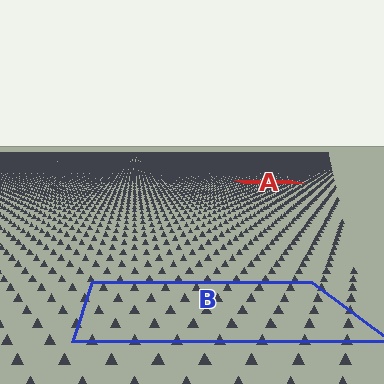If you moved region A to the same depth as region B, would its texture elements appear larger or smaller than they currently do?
They would appear larger. At a closer depth, the same texture elements are projected at a bigger on-screen size.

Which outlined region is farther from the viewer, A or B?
Region A is farther from the viewer — the texture elements inside it appear smaller and more densely packed.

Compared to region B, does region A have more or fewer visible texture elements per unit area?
Region A has more texture elements per unit area — they are packed more densely because it is farther away.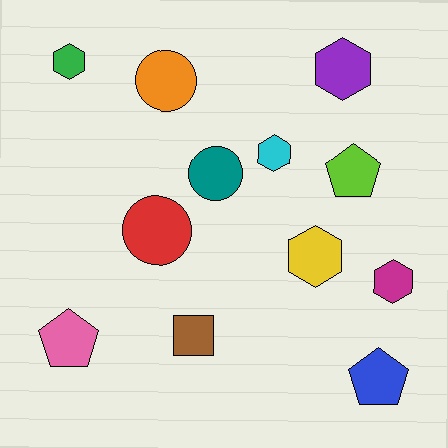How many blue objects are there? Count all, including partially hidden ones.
There is 1 blue object.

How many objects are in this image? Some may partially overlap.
There are 12 objects.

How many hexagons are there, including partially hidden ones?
There are 5 hexagons.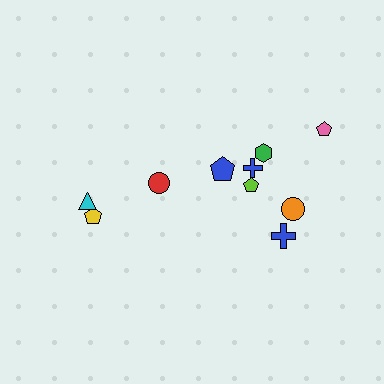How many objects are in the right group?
There are 7 objects.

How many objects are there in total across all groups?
There are 10 objects.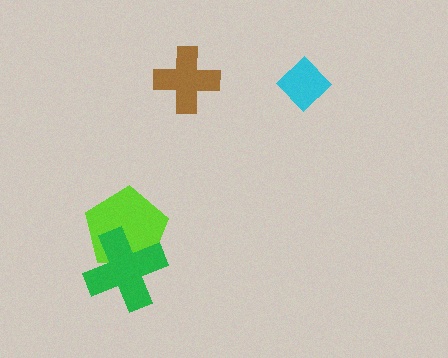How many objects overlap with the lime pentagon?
1 object overlaps with the lime pentagon.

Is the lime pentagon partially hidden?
Yes, it is partially covered by another shape.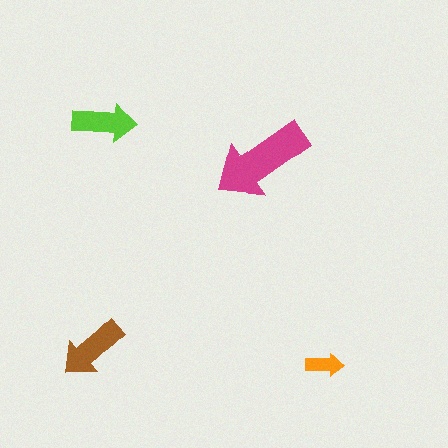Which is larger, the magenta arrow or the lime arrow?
The magenta one.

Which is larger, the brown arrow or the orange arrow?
The brown one.